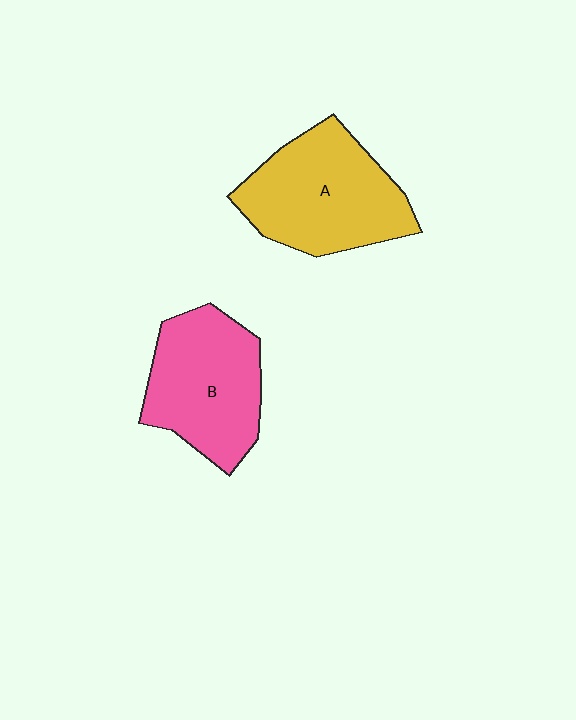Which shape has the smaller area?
Shape B (pink).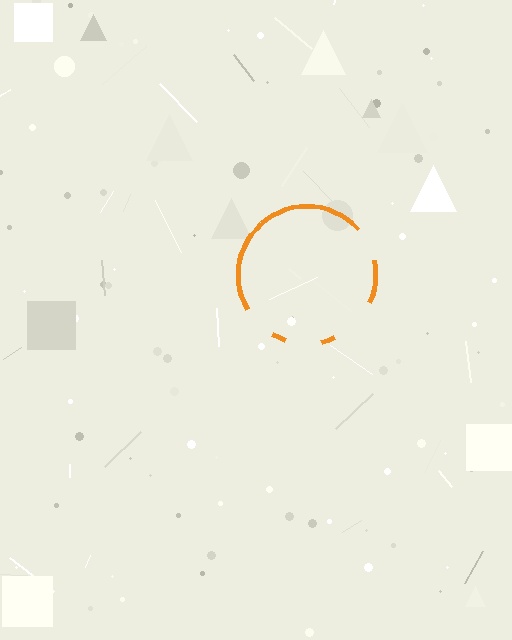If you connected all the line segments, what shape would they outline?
They would outline a circle.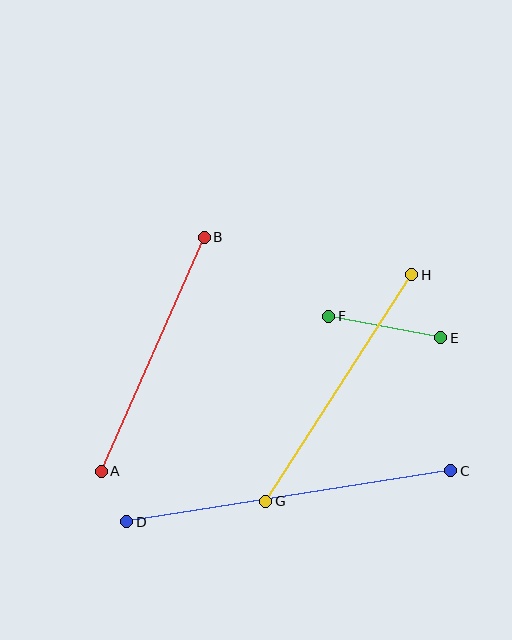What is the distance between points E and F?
The distance is approximately 114 pixels.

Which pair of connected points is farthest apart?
Points C and D are farthest apart.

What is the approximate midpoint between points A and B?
The midpoint is at approximately (153, 354) pixels.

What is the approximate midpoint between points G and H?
The midpoint is at approximately (339, 388) pixels.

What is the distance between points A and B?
The distance is approximately 256 pixels.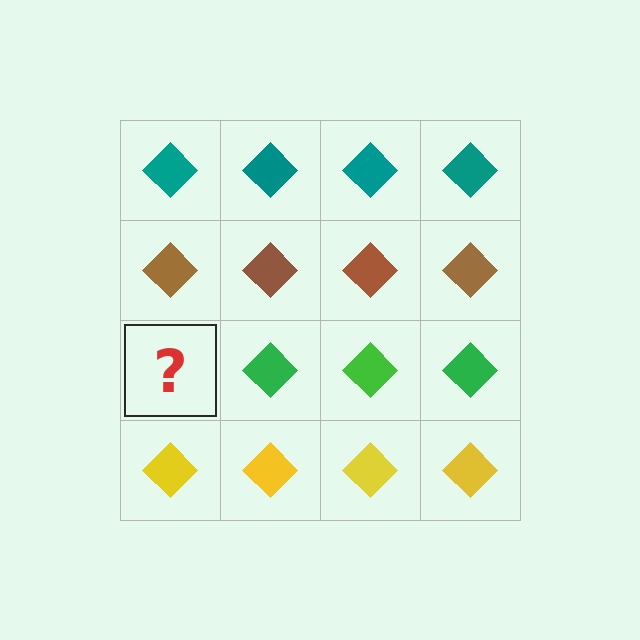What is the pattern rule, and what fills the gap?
The rule is that each row has a consistent color. The gap should be filled with a green diamond.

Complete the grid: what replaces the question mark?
The question mark should be replaced with a green diamond.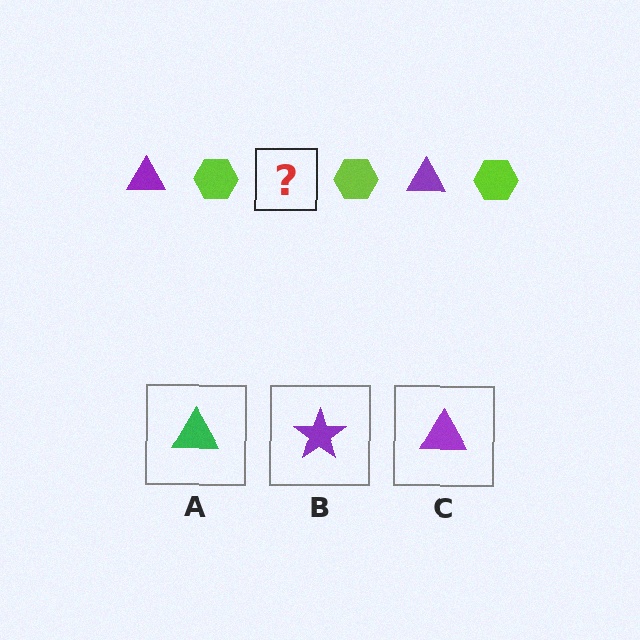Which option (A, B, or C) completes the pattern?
C.